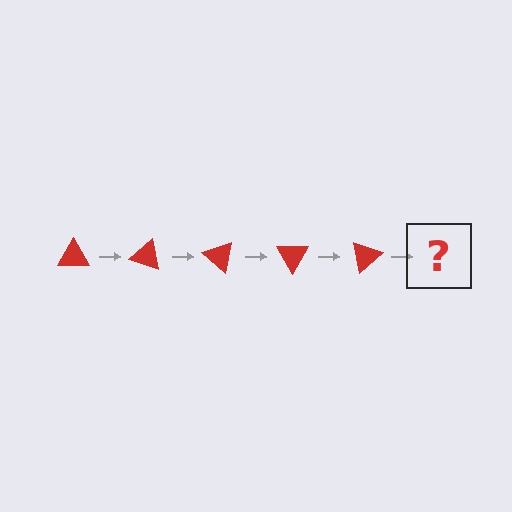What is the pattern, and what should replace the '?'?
The pattern is that the triangle rotates 20 degrees each step. The '?' should be a red triangle rotated 100 degrees.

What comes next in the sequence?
The next element should be a red triangle rotated 100 degrees.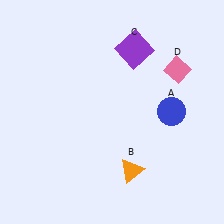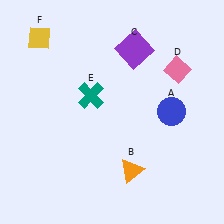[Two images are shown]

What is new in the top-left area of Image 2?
A teal cross (E) was added in the top-left area of Image 2.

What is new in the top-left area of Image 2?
A yellow diamond (F) was added in the top-left area of Image 2.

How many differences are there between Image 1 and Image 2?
There are 2 differences between the two images.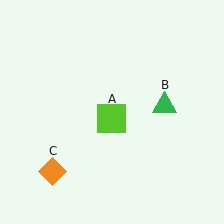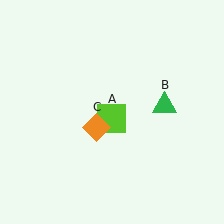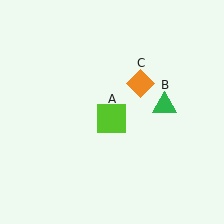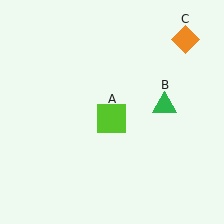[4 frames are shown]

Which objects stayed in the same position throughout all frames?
Lime square (object A) and green triangle (object B) remained stationary.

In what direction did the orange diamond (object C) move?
The orange diamond (object C) moved up and to the right.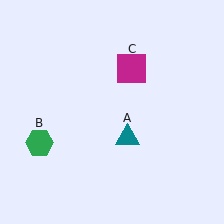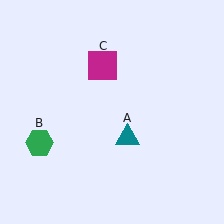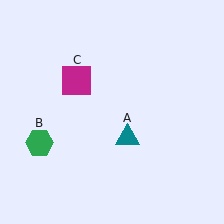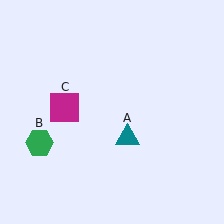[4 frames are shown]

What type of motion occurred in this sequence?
The magenta square (object C) rotated counterclockwise around the center of the scene.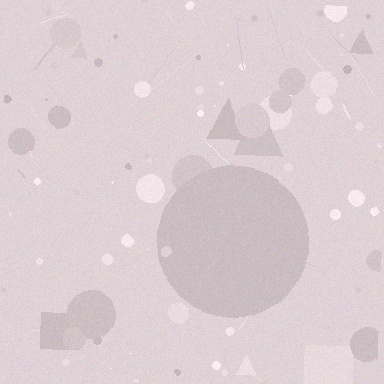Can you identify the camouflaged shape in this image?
The camouflaged shape is a circle.